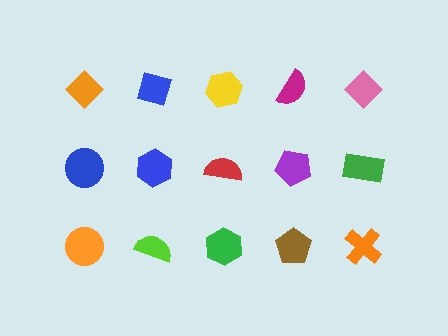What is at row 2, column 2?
A blue hexagon.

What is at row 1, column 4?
A magenta semicircle.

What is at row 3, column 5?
An orange cross.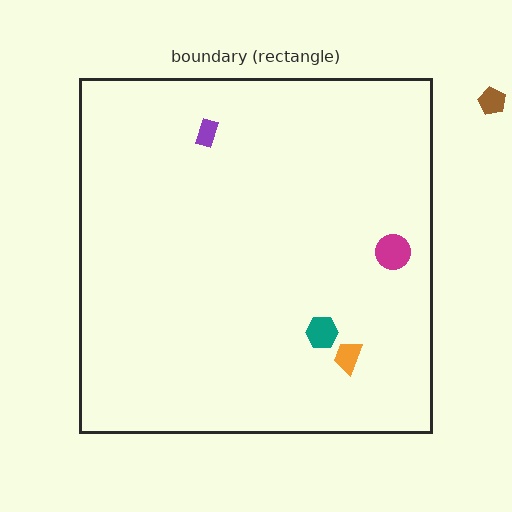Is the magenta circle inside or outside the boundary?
Inside.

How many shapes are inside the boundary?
4 inside, 1 outside.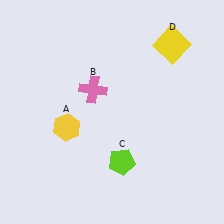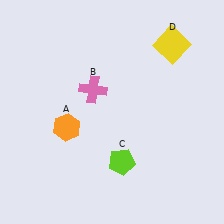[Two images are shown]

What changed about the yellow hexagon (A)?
In Image 1, A is yellow. In Image 2, it changed to orange.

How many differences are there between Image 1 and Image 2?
There is 1 difference between the two images.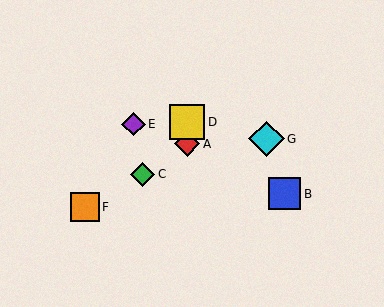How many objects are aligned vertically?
2 objects (A, D) are aligned vertically.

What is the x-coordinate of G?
Object G is at x≈267.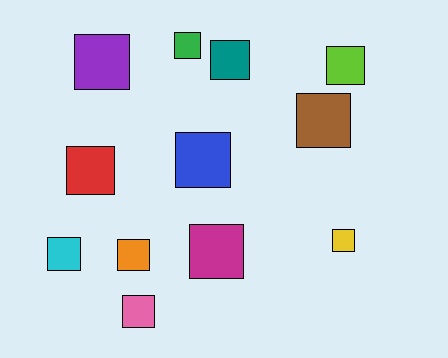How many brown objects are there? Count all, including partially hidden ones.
There is 1 brown object.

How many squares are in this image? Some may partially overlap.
There are 12 squares.